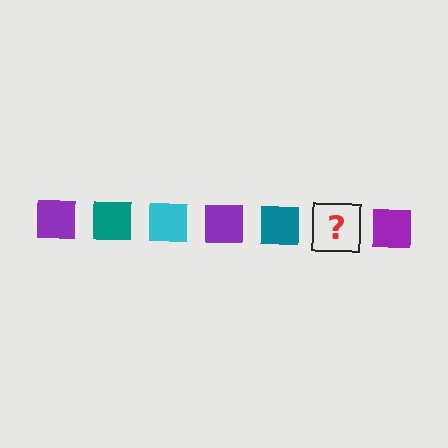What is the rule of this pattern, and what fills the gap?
The rule is that the pattern cycles through purple, teal, cyan squares. The gap should be filled with a cyan square.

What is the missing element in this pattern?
The missing element is a cyan square.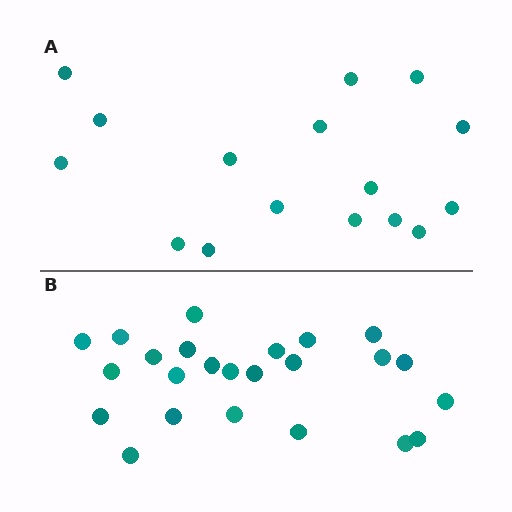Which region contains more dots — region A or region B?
Region B (the bottom region) has more dots.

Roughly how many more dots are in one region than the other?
Region B has roughly 8 or so more dots than region A.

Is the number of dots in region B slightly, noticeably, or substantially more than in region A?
Region B has substantially more. The ratio is roughly 1.5 to 1.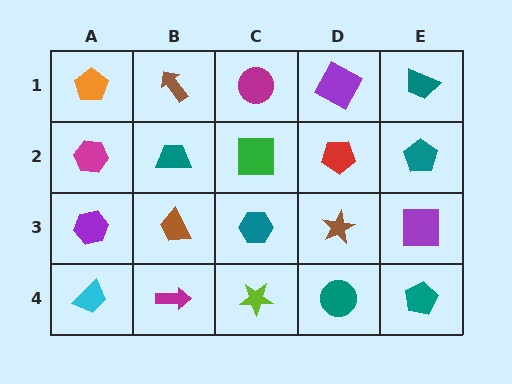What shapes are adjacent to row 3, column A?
A magenta hexagon (row 2, column A), a cyan trapezoid (row 4, column A), a brown trapezoid (row 3, column B).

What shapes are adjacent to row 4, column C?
A teal hexagon (row 3, column C), a magenta arrow (row 4, column B), a teal circle (row 4, column D).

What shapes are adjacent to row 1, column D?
A red pentagon (row 2, column D), a magenta circle (row 1, column C), a teal trapezoid (row 1, column E).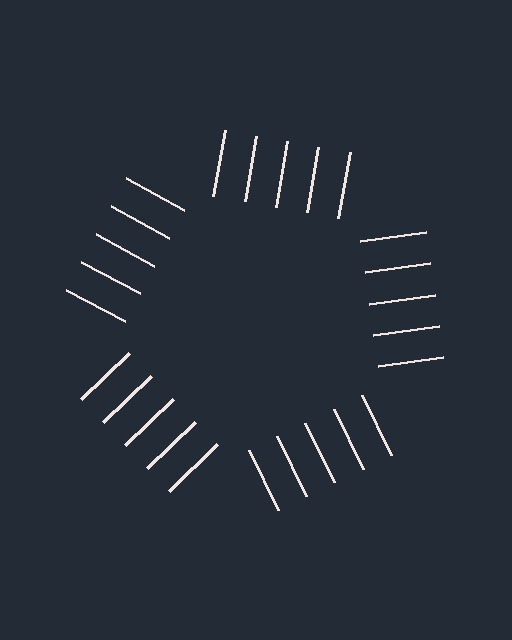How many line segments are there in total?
25 — 5 along each of the 5 edges.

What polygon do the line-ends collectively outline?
An illusory pentagon — the line segments terminate on its edges but no continuous stroke is drawn.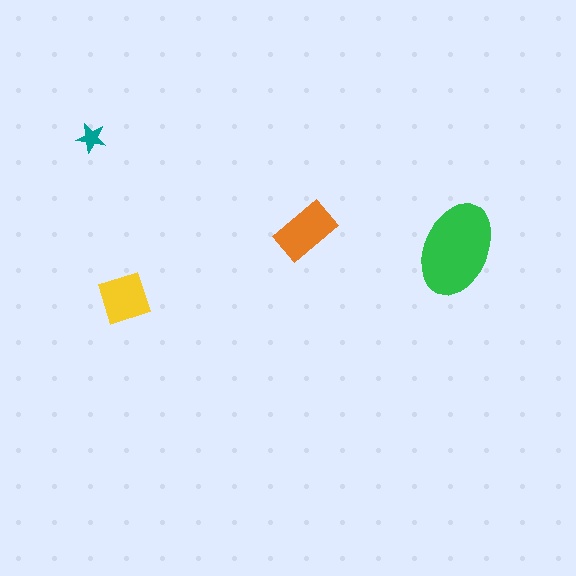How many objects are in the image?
There are 4 objects in the image.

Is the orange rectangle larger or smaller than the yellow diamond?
Larger.